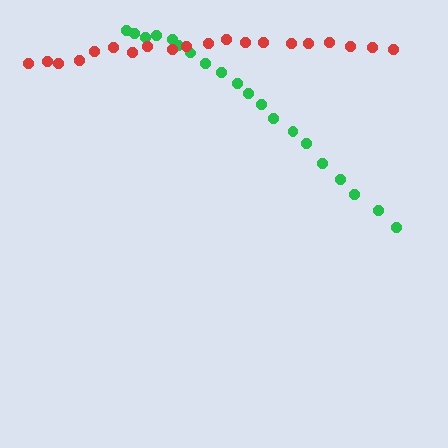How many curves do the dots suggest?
There are 2 distinct paths.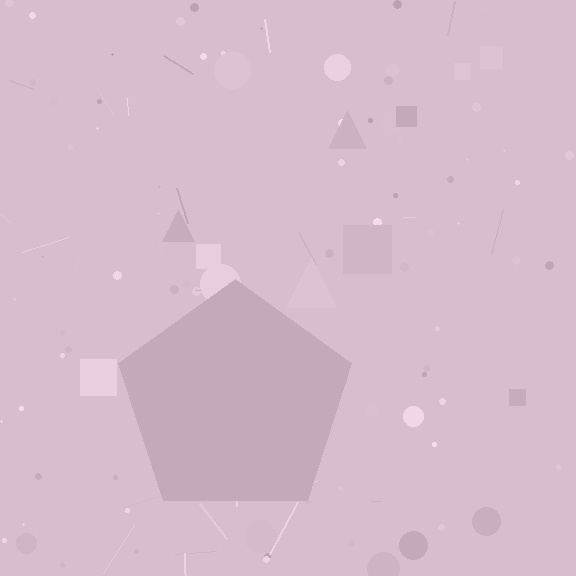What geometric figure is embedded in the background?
A pentagon is embedded in the background.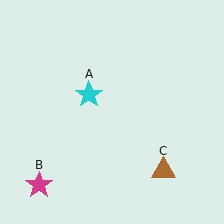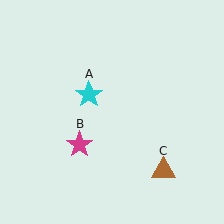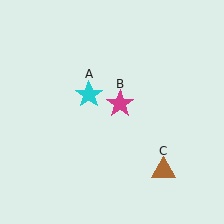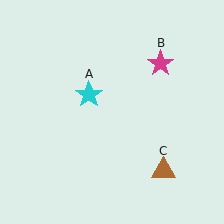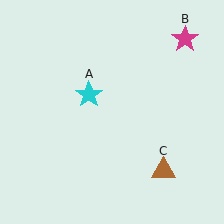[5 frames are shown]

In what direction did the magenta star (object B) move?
The magenta star (object B) moved up and to the right.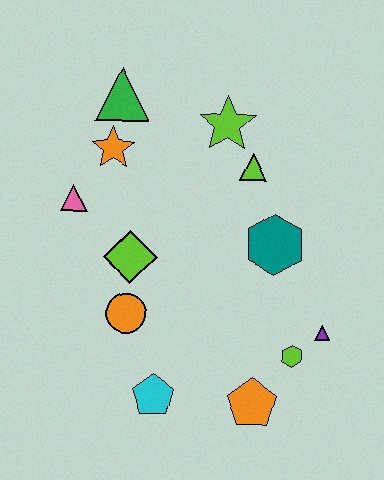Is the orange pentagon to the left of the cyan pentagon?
No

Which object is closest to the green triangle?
The orange star is closest to the green triangle.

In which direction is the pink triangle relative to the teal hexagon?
The pink triangle is to the left of the teal hexagon.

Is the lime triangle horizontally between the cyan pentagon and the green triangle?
No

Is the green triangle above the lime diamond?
Yes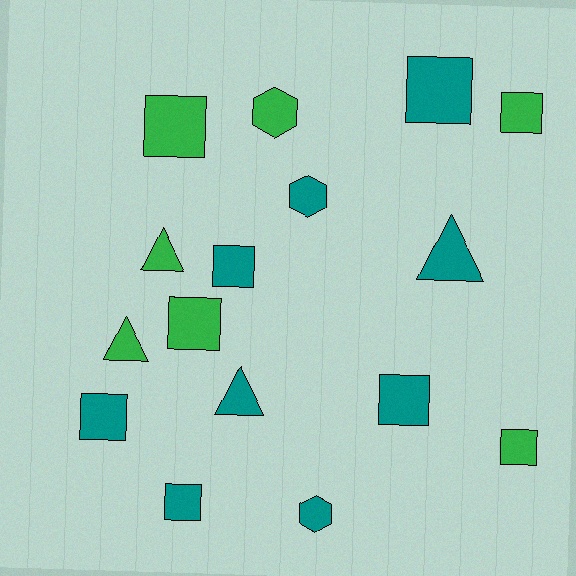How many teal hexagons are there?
There are 2 teal hexagons.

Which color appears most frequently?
Teal, with 9 objects.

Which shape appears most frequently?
Square, with 9 objects.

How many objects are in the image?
There are 16 objects.